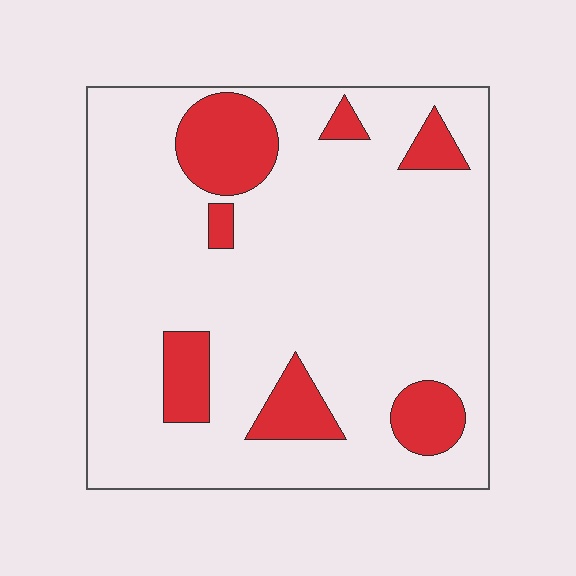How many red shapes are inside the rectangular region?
7.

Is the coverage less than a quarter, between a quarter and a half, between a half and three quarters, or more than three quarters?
Less than a quarter.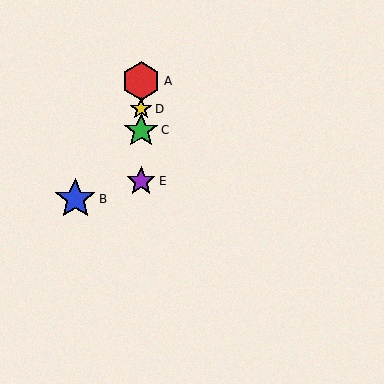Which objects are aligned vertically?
Objects A, C, D, E are aligned vertically.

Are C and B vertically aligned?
No, C is at x≈141 and B is at x≈75.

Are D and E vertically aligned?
Yes, both are at x≈141.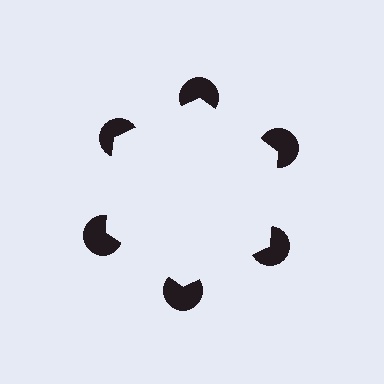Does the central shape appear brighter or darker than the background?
It typically appears slightly brighter than the background, even though no actual brightness change is drawn.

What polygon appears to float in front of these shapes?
An illusory hexagon — its edges are inferred from the aligned wedge cuts in the pac-man discs, not physically drawn.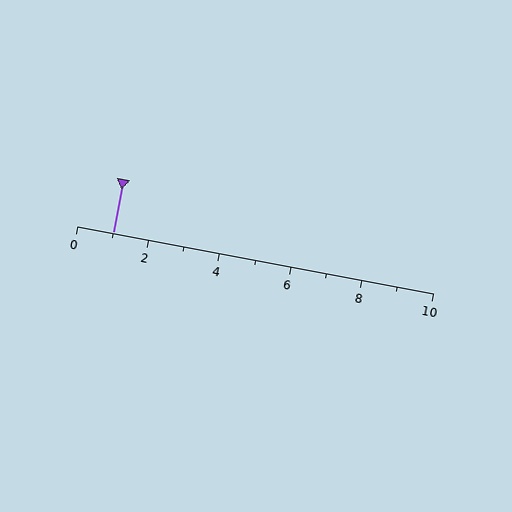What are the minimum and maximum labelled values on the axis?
The axis runs from 0 to 10.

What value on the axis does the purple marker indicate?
The marker indicates approximately 1.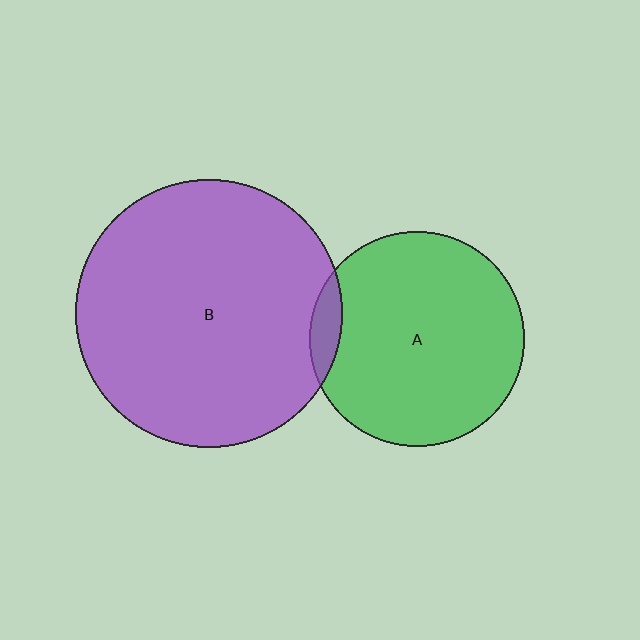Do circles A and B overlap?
Yes.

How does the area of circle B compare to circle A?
Approximately 1.6 times.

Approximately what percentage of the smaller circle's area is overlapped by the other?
Approximately 5%.